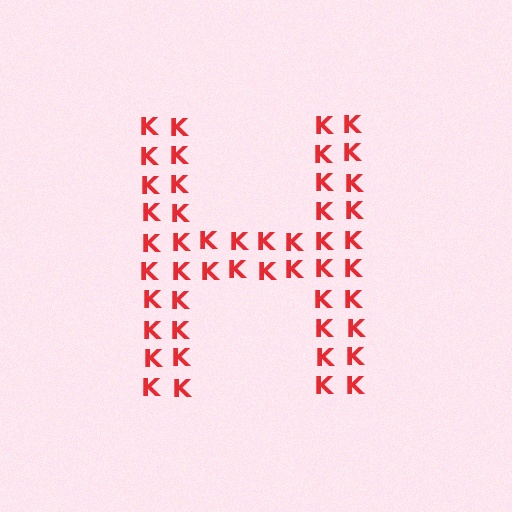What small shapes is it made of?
It is made of small letter K's.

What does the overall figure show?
The overall figure shows the letter H.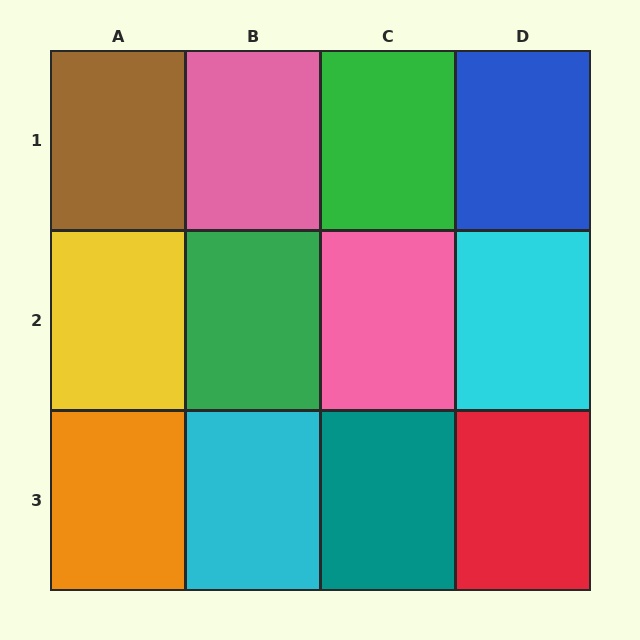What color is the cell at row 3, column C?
Teal.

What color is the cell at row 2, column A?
Yellow.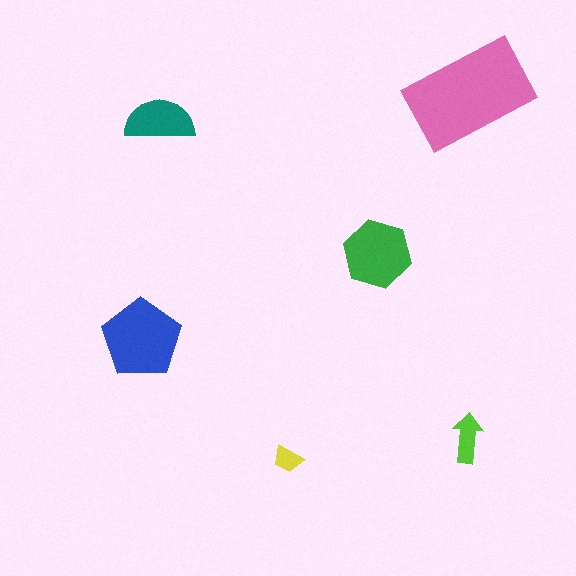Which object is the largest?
The pink rectangle.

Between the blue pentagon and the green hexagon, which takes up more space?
The blue pentagon.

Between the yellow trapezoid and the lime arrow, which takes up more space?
The lime arrow.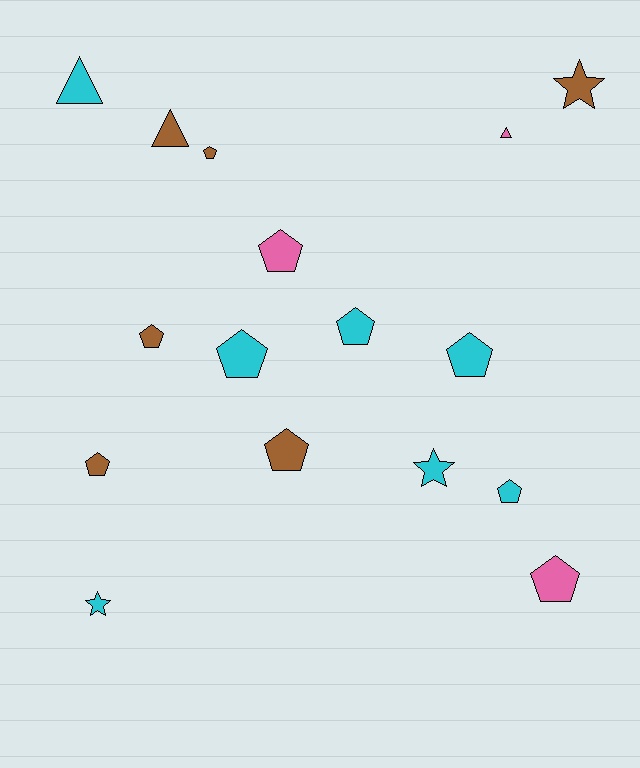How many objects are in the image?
There are 16 objects.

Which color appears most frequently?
Cyan, with 7 objects.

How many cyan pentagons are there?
There are 4 cyan pentagons.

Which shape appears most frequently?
Pentagon, with 10 objects.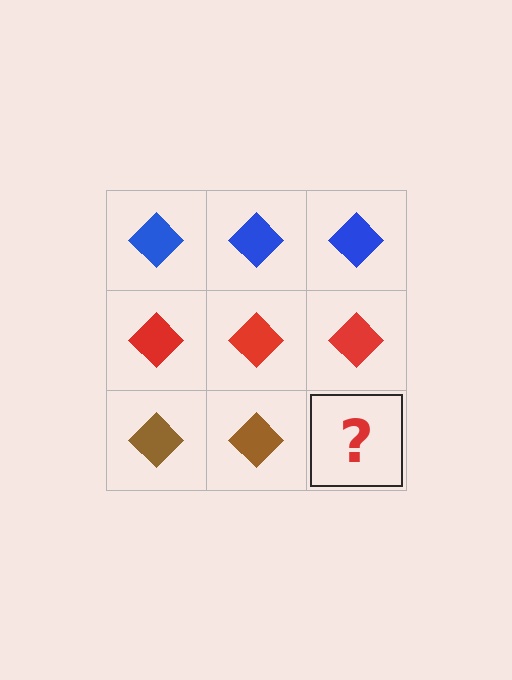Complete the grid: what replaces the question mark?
The question mark should be replaced with a brown diamond.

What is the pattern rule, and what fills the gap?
The rule is that each row has a consistent color. The gap should be filled with a brown diamond.